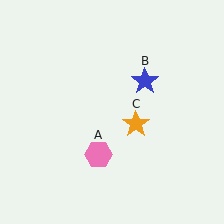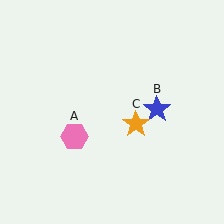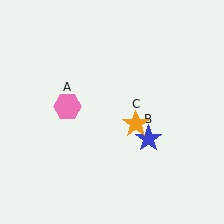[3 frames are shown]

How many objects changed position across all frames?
2 objects changed position: pink hexagon (object A), blue star (object B).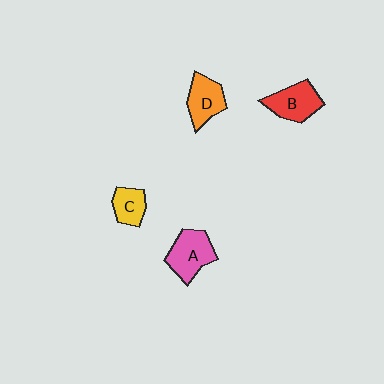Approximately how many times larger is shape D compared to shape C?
Approximately 1.4 times.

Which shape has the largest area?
Shape A (pink).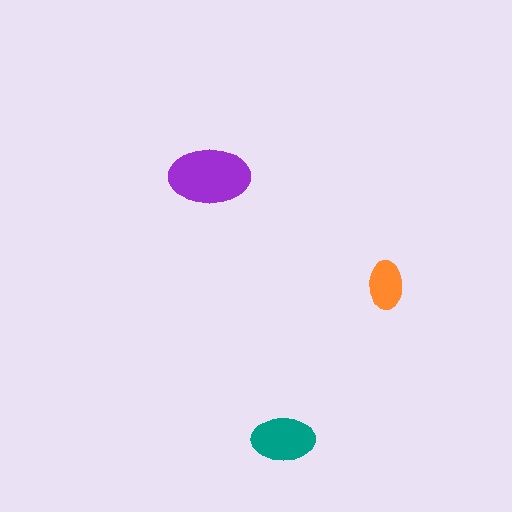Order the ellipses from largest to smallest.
the purple one, the teal one, the orange one.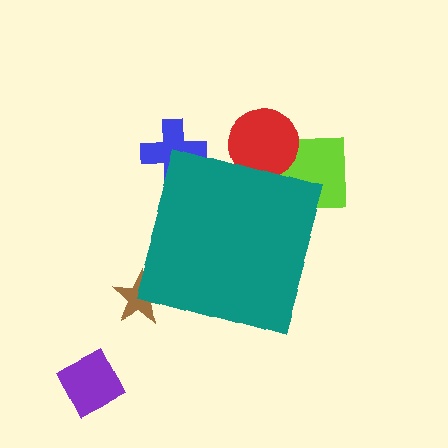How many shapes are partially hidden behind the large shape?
4 shapes are partially hidden.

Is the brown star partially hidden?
Yes, the brown star is partially hidden behind the teal diamond.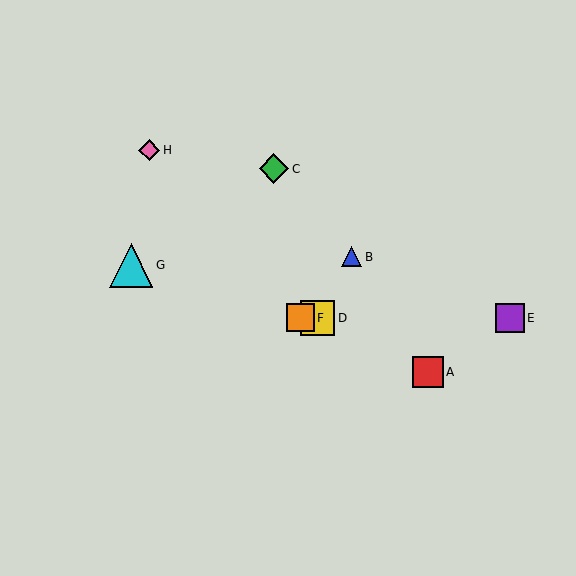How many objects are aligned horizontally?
3 objects (D, E, F) are aligned horizontally.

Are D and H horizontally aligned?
No, D is at y≈318 and H is at y≈150.